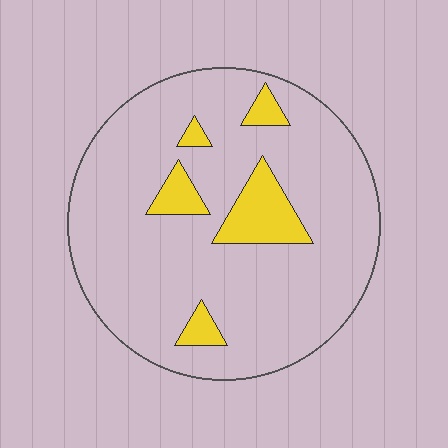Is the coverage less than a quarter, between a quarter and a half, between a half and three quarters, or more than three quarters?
Less than a quarter.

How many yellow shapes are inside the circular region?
5.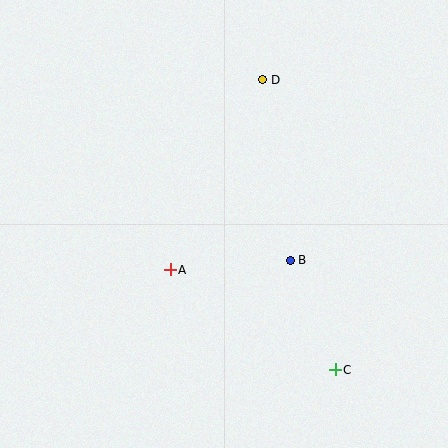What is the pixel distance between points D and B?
The distance between D and B is 183 pixels.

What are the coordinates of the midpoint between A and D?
The midpoint between A and D is at (216, 175).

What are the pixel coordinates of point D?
Point D is at (263, 80).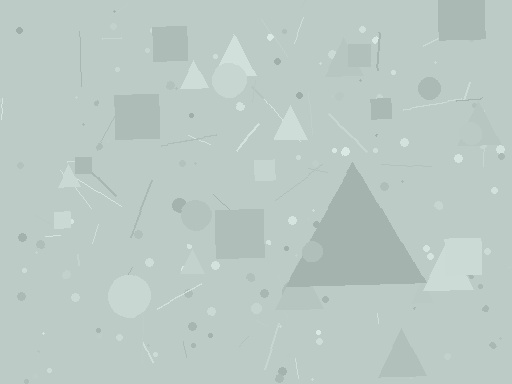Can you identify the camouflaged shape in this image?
The camouflaged shape is a triangle.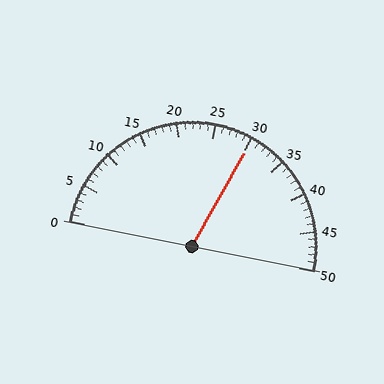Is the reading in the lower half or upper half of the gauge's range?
The reading is in the upper half of the range (0 to 50).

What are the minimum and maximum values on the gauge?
The gauge ranges from 0 to 50.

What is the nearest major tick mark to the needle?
The nearest major tick mark is 30.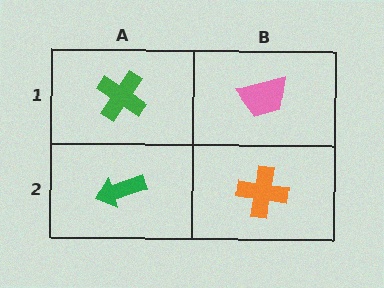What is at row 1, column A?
A green cross.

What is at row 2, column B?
An orange cross.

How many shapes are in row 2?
2 shapes.